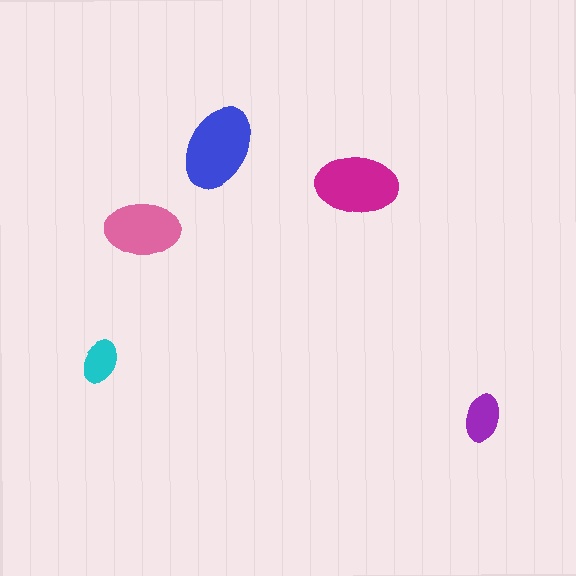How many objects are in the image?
There are 5 objects in the image.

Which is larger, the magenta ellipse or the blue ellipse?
The blue one.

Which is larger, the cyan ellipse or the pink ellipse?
The pink one.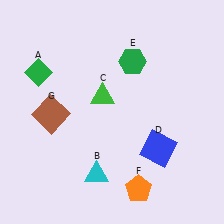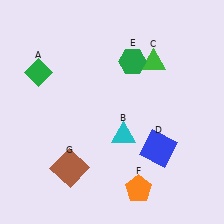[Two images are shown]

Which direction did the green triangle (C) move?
The green triangle (C) moved right.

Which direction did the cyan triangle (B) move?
The cyan triangle (B) moved up.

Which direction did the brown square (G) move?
The brown square (G) moved down.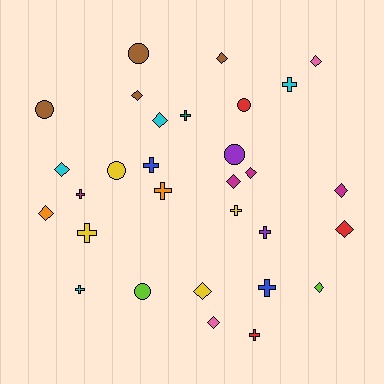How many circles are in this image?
There are 6 circles.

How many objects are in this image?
There are 30 objects.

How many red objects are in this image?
There are 3 red objects.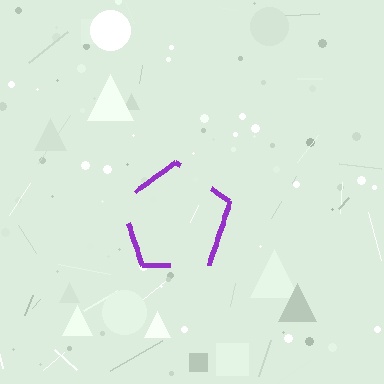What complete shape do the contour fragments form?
The contour fragments form a pentagon.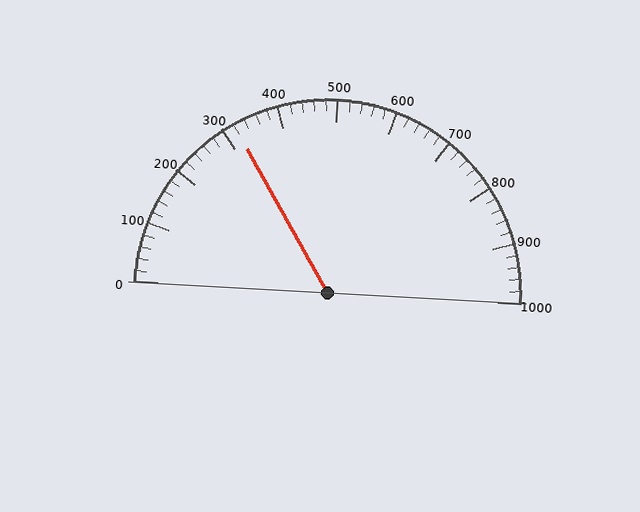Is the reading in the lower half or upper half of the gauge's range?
The reading is in the lower half of the range (0 to 1000).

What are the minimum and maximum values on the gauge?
The gauge ranges from 0 to 1000.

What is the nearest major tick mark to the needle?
The nearest major tick mark is 300.